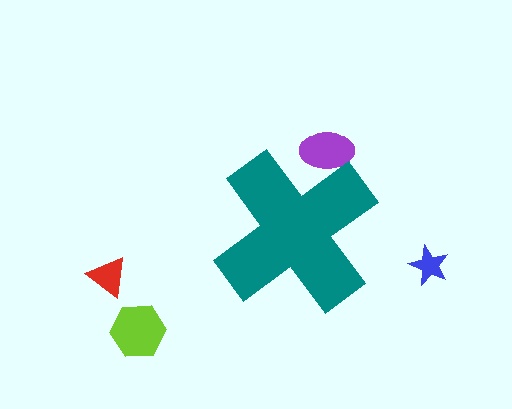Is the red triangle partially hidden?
No, the red triangle is fully visible.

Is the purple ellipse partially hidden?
Yes, the purple ellipse is partially hidden behind the teal cross.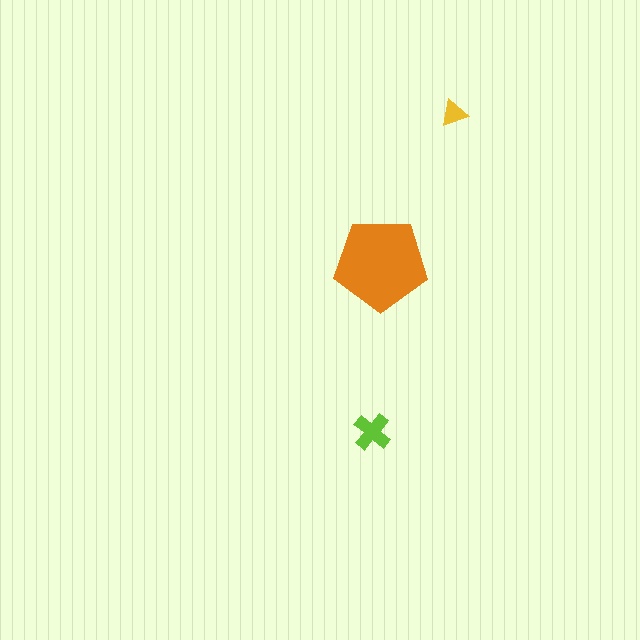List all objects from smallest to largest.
The yellow triangle, the lime cross, the orange pentagon.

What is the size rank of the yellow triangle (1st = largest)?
3rd.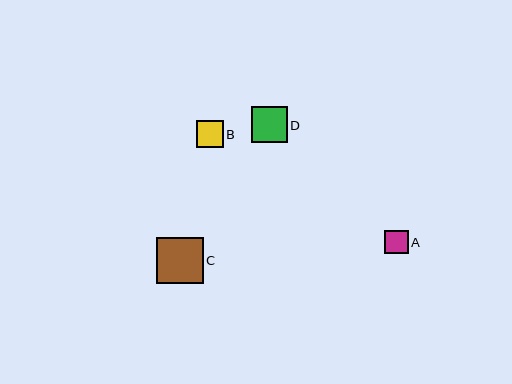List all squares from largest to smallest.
From largest to smallest: C, D, B, A.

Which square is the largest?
Square C is the largest with a size of approximately 46 pixels.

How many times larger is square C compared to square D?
Square C is approximately 1.3 times the size of square D.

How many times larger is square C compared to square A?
Square C is approximately 2.0 times the size of square A.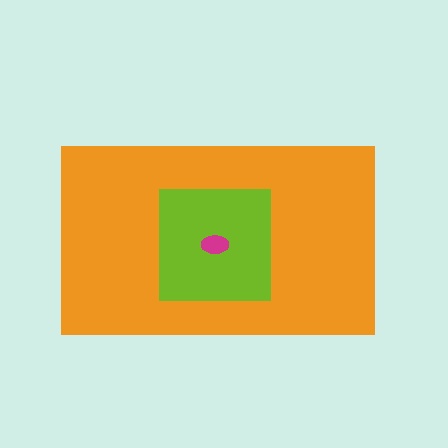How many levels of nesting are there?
3.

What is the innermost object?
The magenta ellipse.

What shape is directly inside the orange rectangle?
The lime square.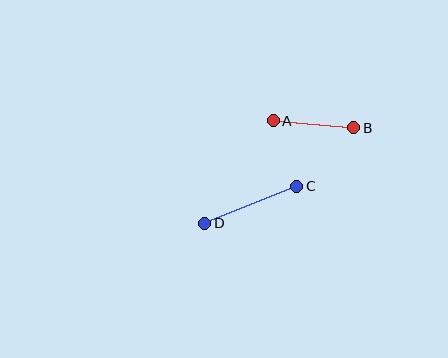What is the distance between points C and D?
The distance is approximately 99 pixels.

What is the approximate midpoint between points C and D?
The midpoint is at approximately (251, 205) pixels.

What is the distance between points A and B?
The distance is approximately 81 pixels.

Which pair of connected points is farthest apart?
Points C and D are farthest apart.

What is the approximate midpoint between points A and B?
The midpoint is at approximately (313, 124) pixels.